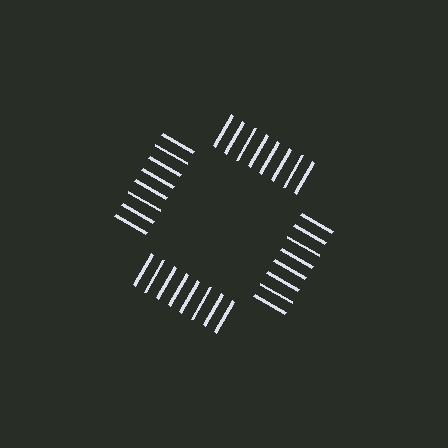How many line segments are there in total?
32 — 8 along each of the 4 edges.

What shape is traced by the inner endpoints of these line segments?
An illusory square — the line segments terminate on its edges but no continuous stroke is drawn.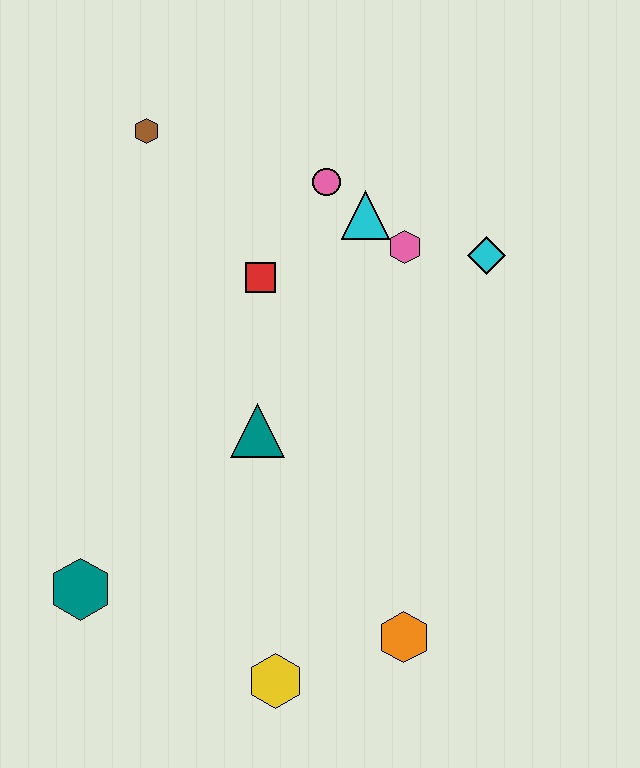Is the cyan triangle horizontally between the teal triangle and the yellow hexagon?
No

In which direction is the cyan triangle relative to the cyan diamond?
The cyan triangle is to the left of the cyan diamond.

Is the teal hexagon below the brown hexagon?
Yes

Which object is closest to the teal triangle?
The red square is closest to the teal triangle.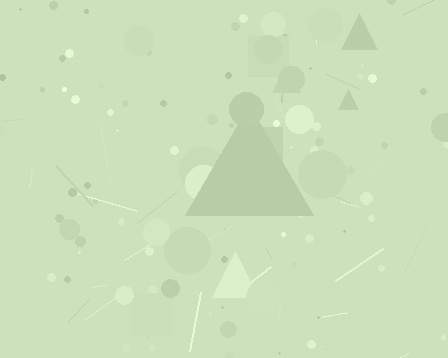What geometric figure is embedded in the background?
A triangle is embedded in the background.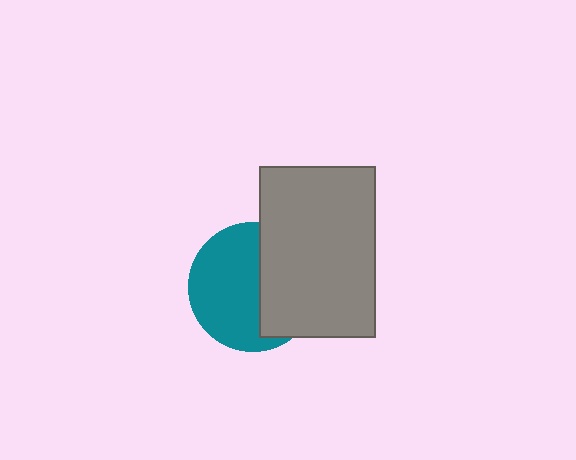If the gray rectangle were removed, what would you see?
You would see the complete teal circle.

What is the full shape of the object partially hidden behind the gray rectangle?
The partially hidden object is a teal circle.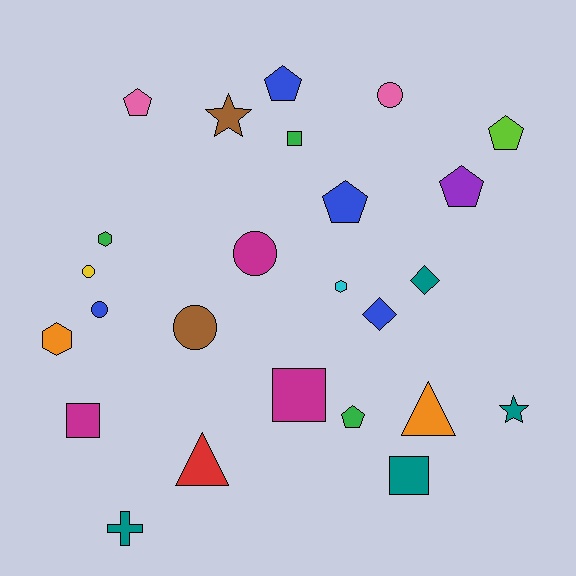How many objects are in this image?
There are 25 objects.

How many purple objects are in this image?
There is 1 purple object.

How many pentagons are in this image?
There are 6 pentagons.